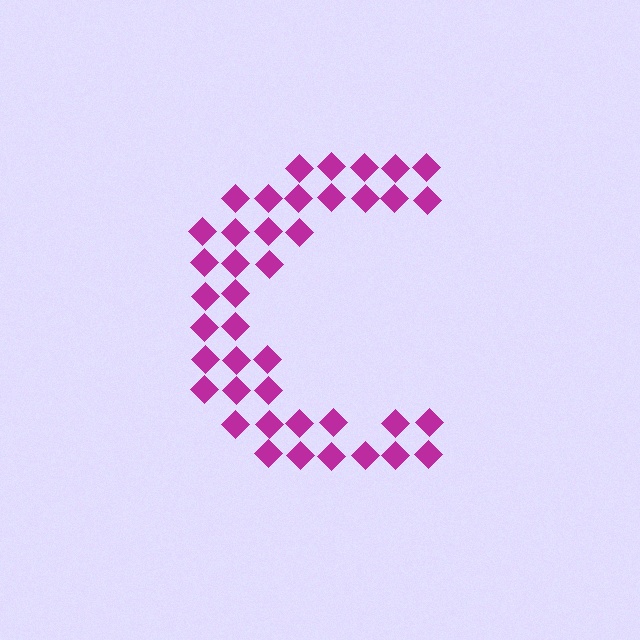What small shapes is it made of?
It is made of small diamonds.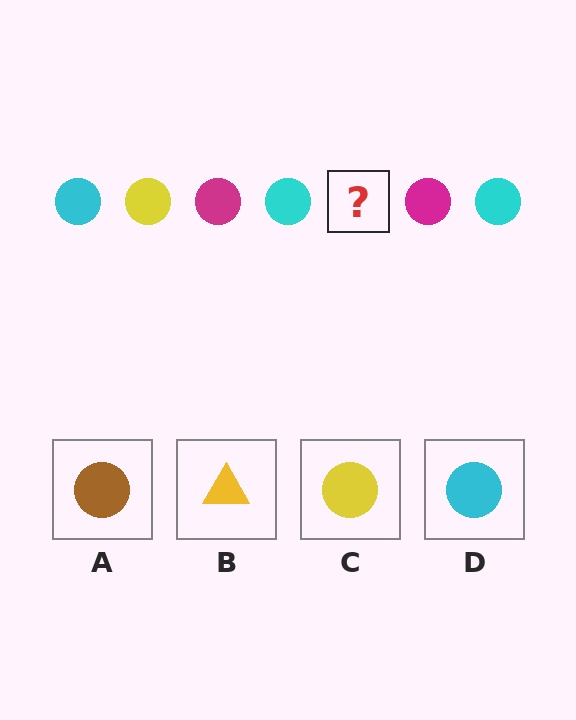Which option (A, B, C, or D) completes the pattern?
C.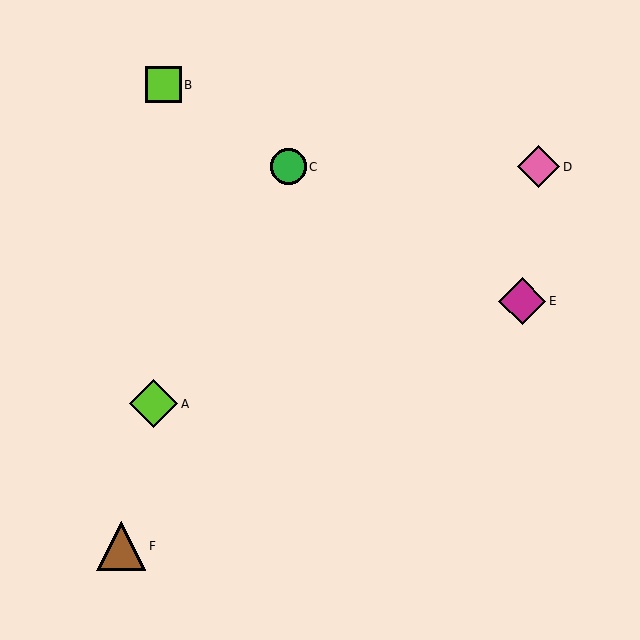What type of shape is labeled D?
Shape D is a pink diamond.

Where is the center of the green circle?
The center of the green circle is at (289, 167).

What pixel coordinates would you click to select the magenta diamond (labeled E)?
Click at (522, 301) to select the magenta diamond E.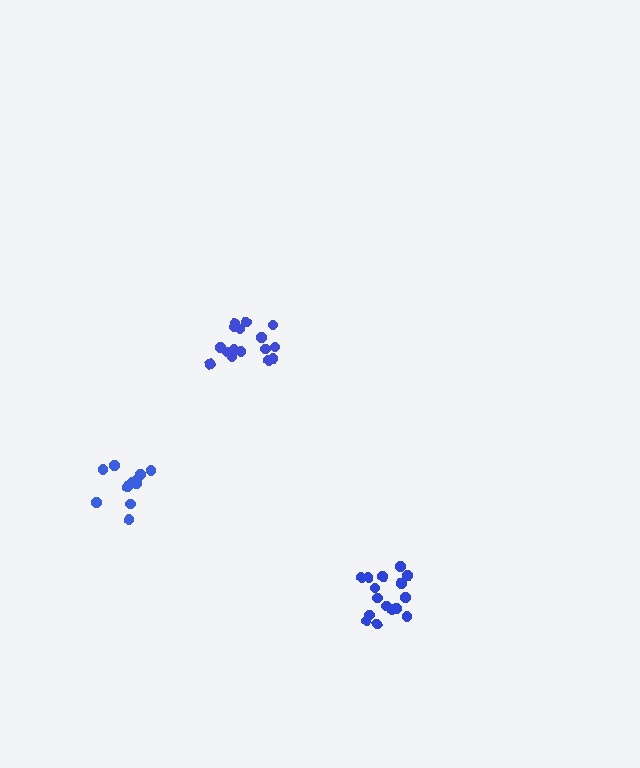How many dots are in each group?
Group 1: 16 dots, Group 2: 16 dots, Group 3: 11 dots (43 total).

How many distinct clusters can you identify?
There are 3 distinct clusters.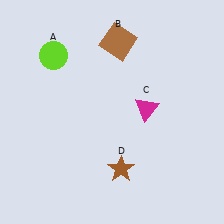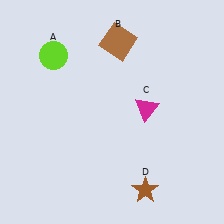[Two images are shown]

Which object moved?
The brown star (D) moved right.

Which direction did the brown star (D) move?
The brown star (D) moved right.